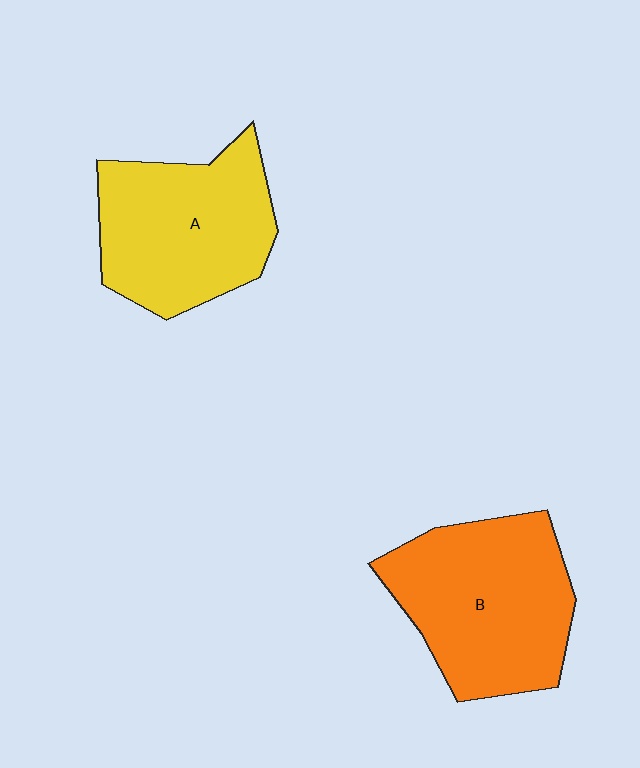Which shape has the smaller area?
Shape A (yellow).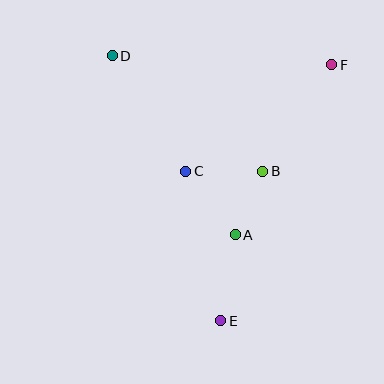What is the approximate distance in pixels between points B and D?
The distance between B and D is approximately 189 pixels.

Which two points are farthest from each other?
Points D and E are farthest from each other.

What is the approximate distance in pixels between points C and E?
The distance between C and E is approximately 154 pixels.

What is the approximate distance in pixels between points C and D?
The distance between C and D is approximately 137 pixels.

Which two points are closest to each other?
Points A and B are closest to each other.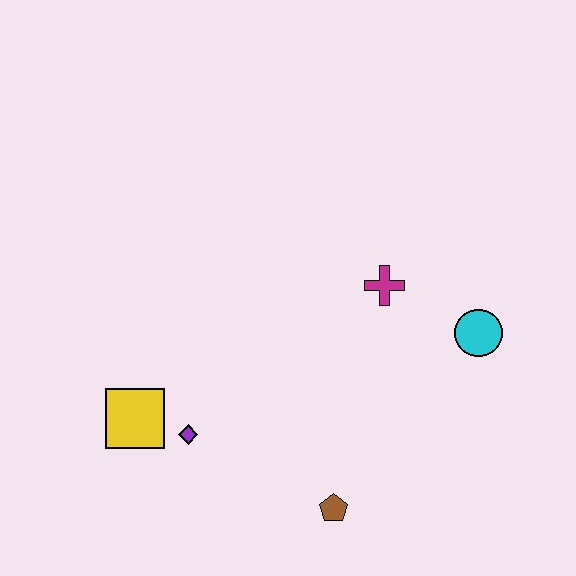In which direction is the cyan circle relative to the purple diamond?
The cyan circle is to the right of the purple diamond.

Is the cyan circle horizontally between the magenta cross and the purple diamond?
No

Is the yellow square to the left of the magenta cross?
Yes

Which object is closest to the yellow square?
The purple diamond is closest to the yellow square.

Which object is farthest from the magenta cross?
The yellow square is farthest from the magenta cross.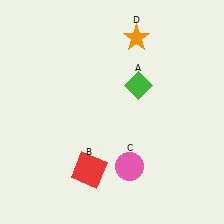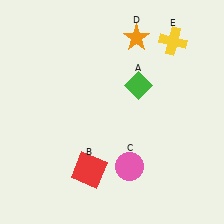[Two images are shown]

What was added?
A yellow cross (E) was added in Image 2.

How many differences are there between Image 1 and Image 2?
There is 1 difference between the two images.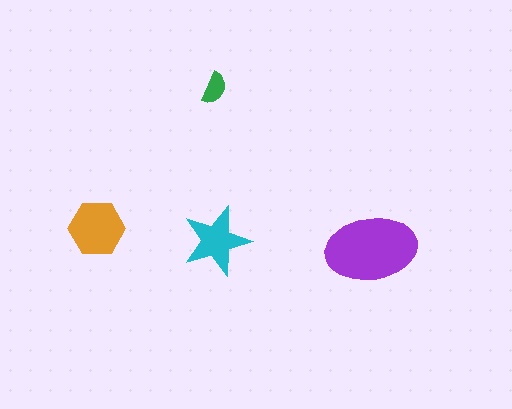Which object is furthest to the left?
The orange hexagon is leftmost.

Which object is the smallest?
The green semicircle.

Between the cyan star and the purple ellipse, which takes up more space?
The purple ellipse.